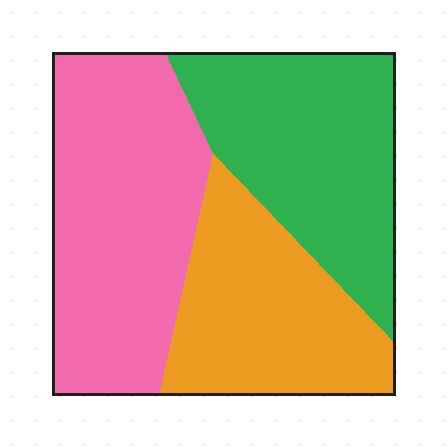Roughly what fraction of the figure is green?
Green takes up between a sixth and a third of the figure.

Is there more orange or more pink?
Pink.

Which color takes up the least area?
Orange, at roughly 30%.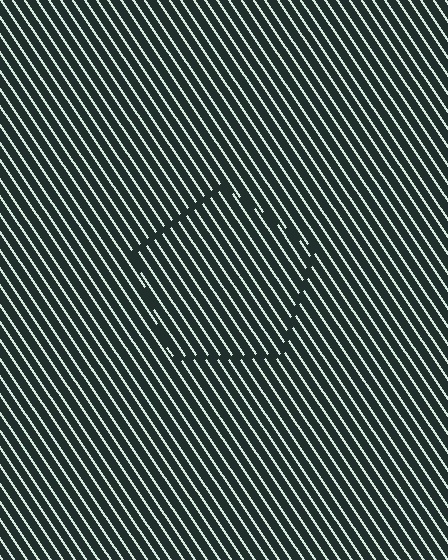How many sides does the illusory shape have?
5 sides — the line-ends trace a pentagon.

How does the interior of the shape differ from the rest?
The interior of the shape contains the same grating, shifted by half a period — the contour is defined by the phase discontinuity where line-ends from the inner and outer gratings abut.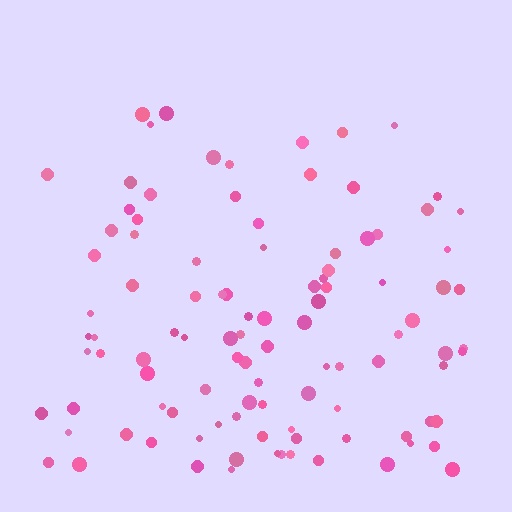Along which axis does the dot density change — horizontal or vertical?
Vertical.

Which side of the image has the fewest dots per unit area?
The top.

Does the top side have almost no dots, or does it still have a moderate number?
Still a moderate number, just noticeably fewer than the bottom.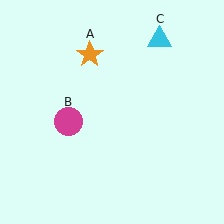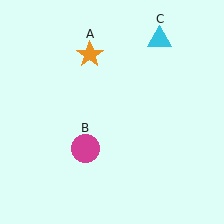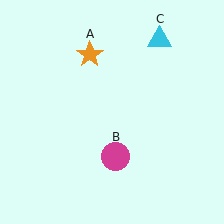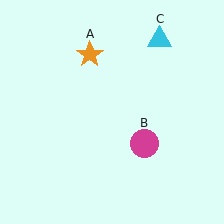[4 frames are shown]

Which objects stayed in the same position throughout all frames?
Orange star (object A) and cyan triangle (object C) remained stationary.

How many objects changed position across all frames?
1 object changed position: magenta circle (object B).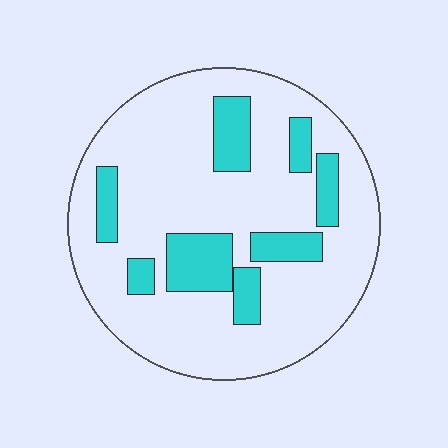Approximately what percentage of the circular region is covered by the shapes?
Approximately 20%.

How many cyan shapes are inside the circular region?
8.